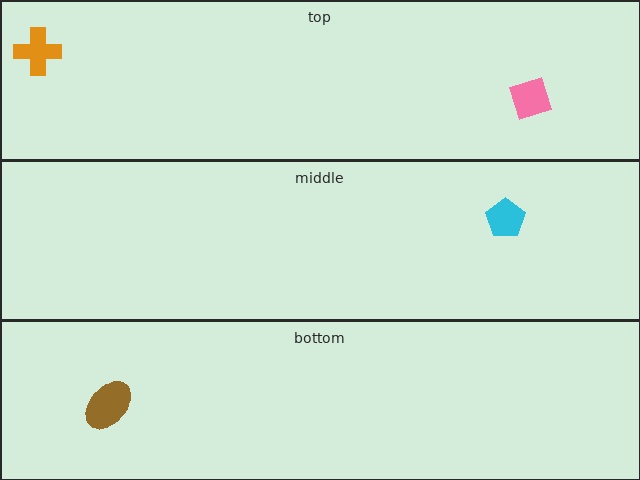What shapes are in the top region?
The orange cross, the pink diamond.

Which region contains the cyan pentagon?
The middle region.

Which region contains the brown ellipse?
The bottom region.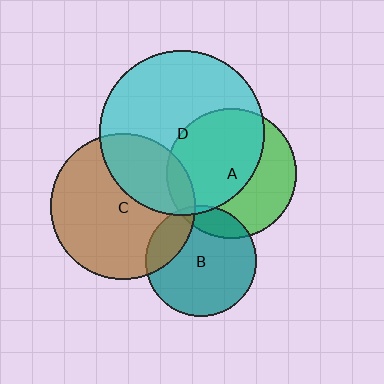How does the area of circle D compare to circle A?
Approximately 1.6 times.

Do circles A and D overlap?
Yes.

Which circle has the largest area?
Circle D (cyan).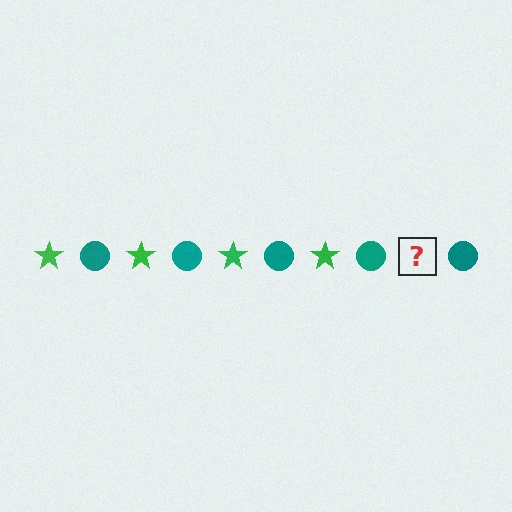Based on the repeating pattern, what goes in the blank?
The blank should be a green star.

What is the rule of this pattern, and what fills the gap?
The rule is that the pattern alternates between green star and teal circle. The gap should be filled with a green star.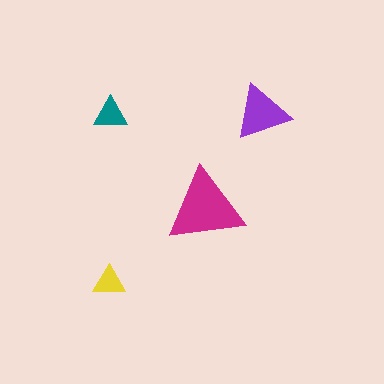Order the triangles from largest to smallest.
the magenta one, the purple one, the teal one, the yellow one.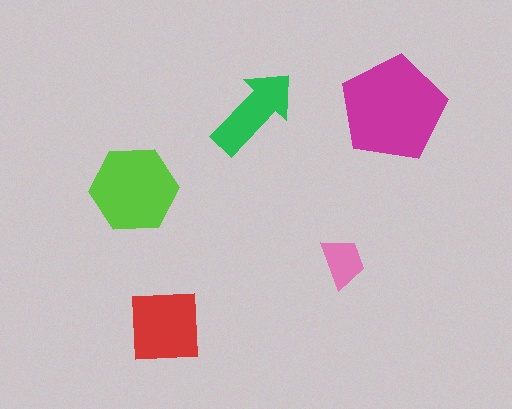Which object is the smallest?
The pink trapezoid.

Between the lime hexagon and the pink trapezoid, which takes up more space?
The lime hexagon.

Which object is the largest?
The magenta pentagon.